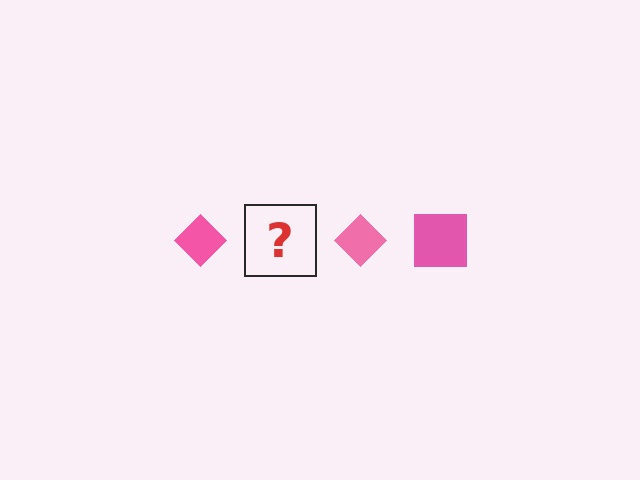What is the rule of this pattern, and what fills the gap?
The rule is that the pattern cycles through diamond, square shapes in pink. The gap should be filled with a pink square.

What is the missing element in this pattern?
The missing element is a pink square.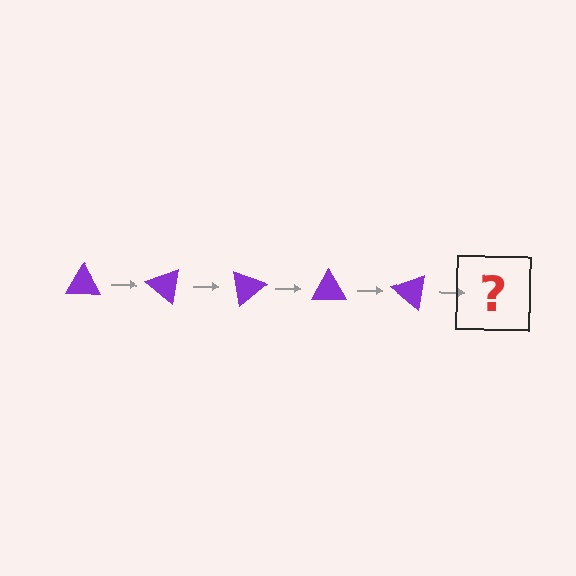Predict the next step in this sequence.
The next step is a purple triangle rotated 200 degrees.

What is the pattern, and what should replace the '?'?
The pattern is that the triangle rotates 40 degrees each step. The '?' should be a purple triangle rotated 200 degrees.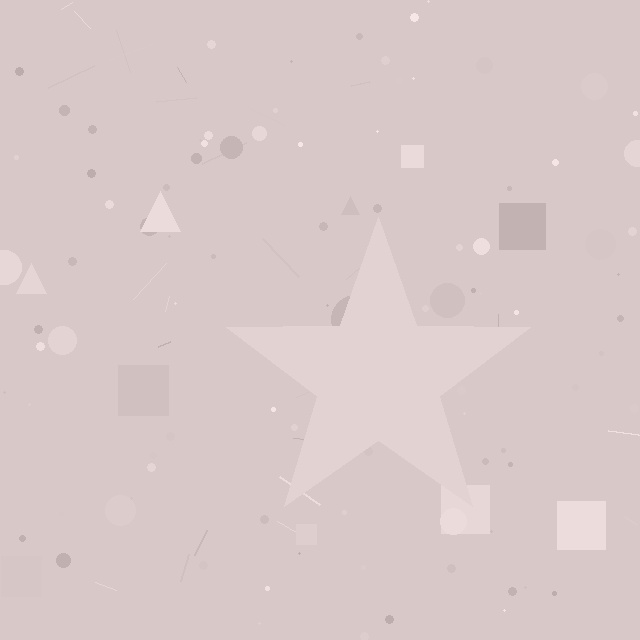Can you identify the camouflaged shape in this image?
The camouflaged shape is a star.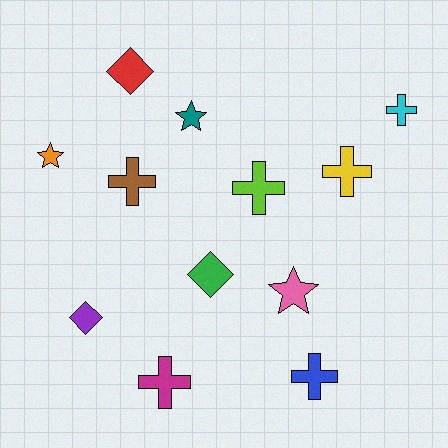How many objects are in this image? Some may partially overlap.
There are 12 objects.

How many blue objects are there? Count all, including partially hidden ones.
There is 1 blue object.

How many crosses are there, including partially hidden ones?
There are 6 crosses.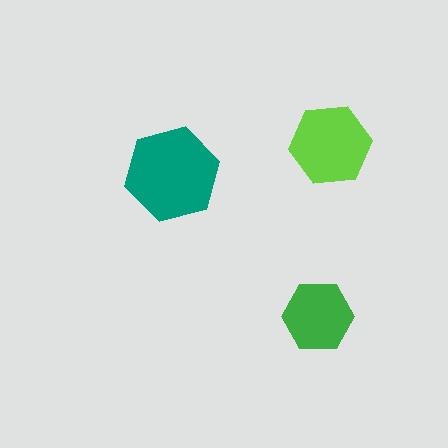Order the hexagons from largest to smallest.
the teal one, the lime one, the green one.